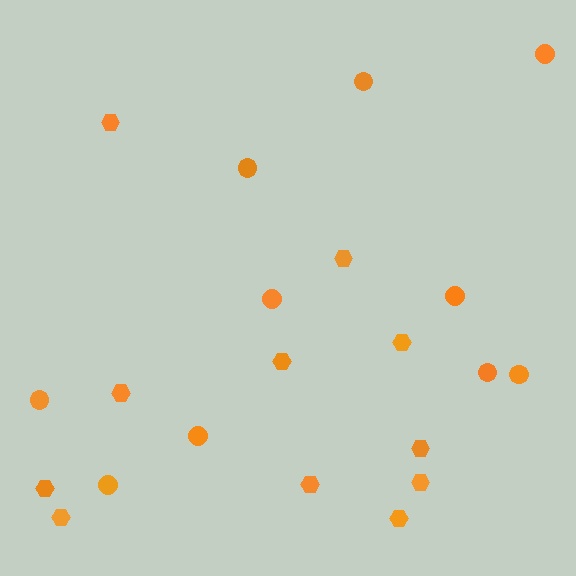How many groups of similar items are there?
There are 2 groups: one group of circles (10) and one group of hexagons (11).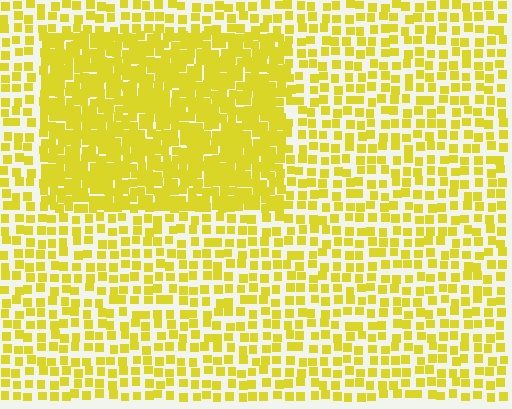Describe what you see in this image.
The image contains small yellow elements arranged at two different densities. A rectangle-shaped region is visible where the elements are more densely packed than the surrounding area.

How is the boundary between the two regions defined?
The boundary is defined by a change in element density (approximately 2.1x ratio). All elements are the same color, size, and shape.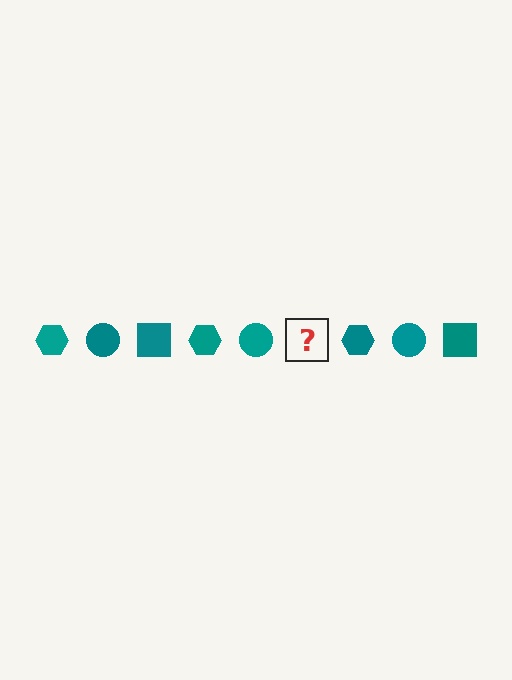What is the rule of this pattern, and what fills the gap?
The rule is that the pattern cycles through hexagon, circle, square shapes in teal. The gap should be filled with a teal square.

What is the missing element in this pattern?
The missing element is a teal square.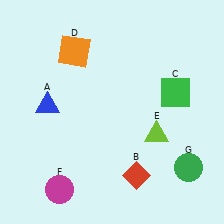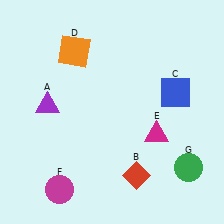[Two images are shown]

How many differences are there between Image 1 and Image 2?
There are 3 differences between the two images.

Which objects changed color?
A changed from blue to purple. C changed from green to blue. E changed from lime to magenta.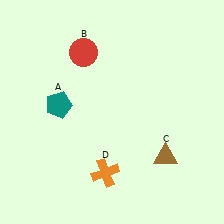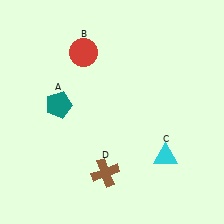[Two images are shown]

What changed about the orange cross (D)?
In Image 1, D is orange. In Image 2, it changed to brown.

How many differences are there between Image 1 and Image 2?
There are 2 differences between the two images.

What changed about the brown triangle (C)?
In Image 1, C is brown. In Image 2, it changed to cyan.